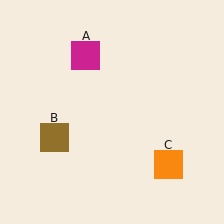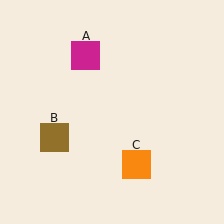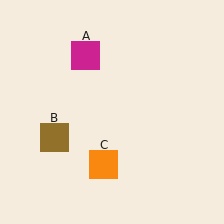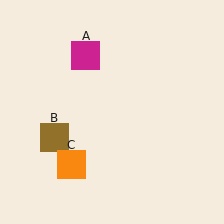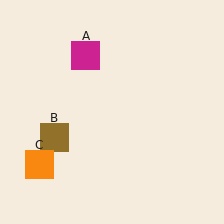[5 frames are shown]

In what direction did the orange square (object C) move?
The orange square (object C) moved left.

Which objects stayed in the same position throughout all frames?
Magenta square (object A) and brown square (object B) remained stationary.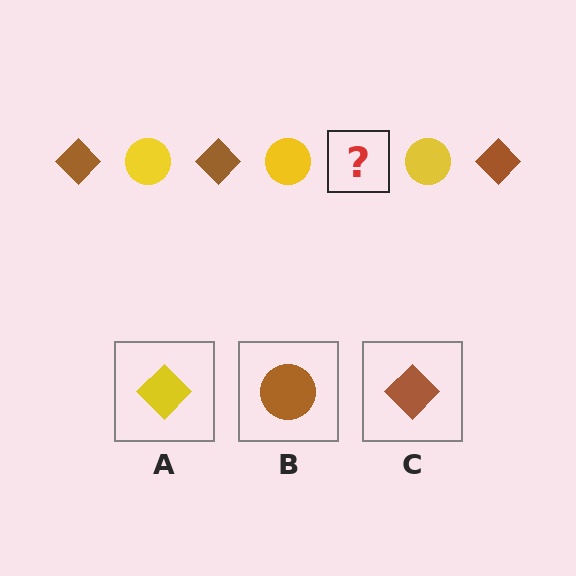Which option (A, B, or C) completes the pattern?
C.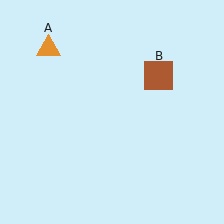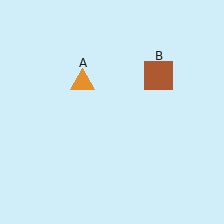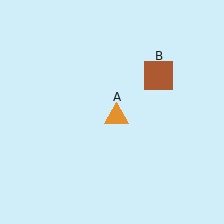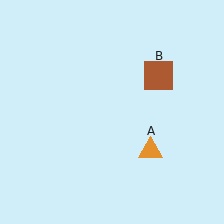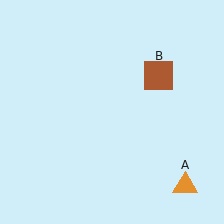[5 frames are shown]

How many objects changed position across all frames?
1 object changed position: orange triangle (object A).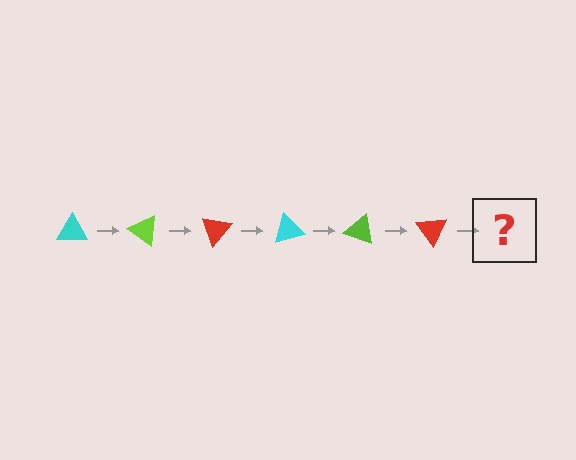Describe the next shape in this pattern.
It should be a cyan triangle, rotated 210 degrees from the start.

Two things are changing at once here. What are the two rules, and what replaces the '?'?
The two rules are that it rotates 35 degrees each step and the color cycles through cyan, lime, and red. The '?' should be a cyan triangle, rotated 210 degrees from the start.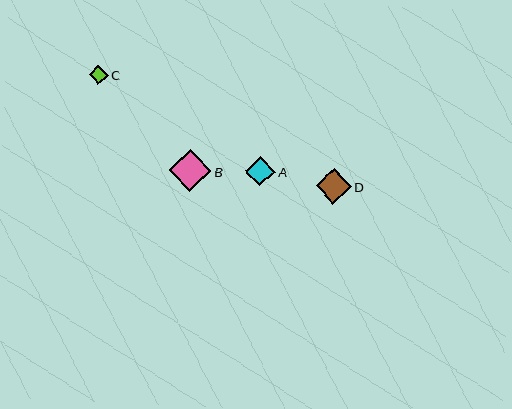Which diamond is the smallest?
Diamond C is the smallest with a size of approximately 19 pixels.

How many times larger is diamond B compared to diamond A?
Diamond B is approximately 1.4 times the size of diamond A.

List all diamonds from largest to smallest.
From largest to smallest: B, D, A, C.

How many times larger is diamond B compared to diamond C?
Diamond B is approximately 2.2 times the size of diamond C.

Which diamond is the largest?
Diamond B is the largest with a size of approximately 42 pixels.